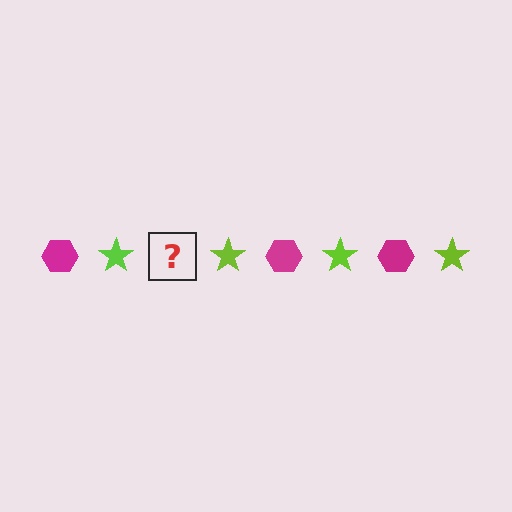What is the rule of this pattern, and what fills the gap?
The rule is that the pattern alternates between magenta hexagon and lime star. The gap should be filled with a magenta hexagon.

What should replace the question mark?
The question mark should be replaced with a magenta hexagon.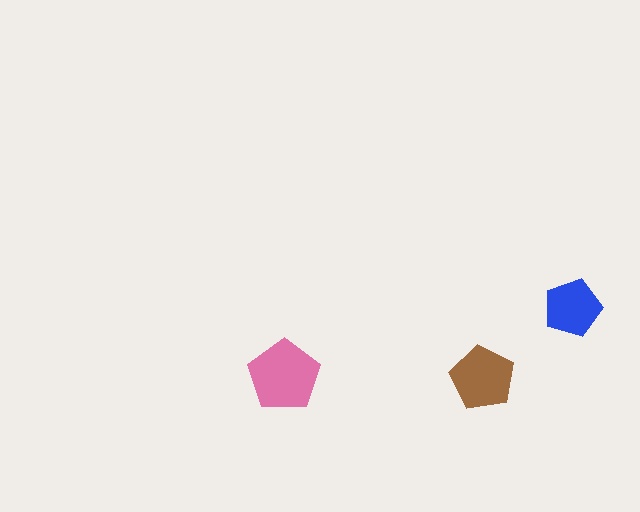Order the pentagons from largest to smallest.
the pink one, the brown one, the blue one.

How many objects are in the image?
There are 3 objects in the image.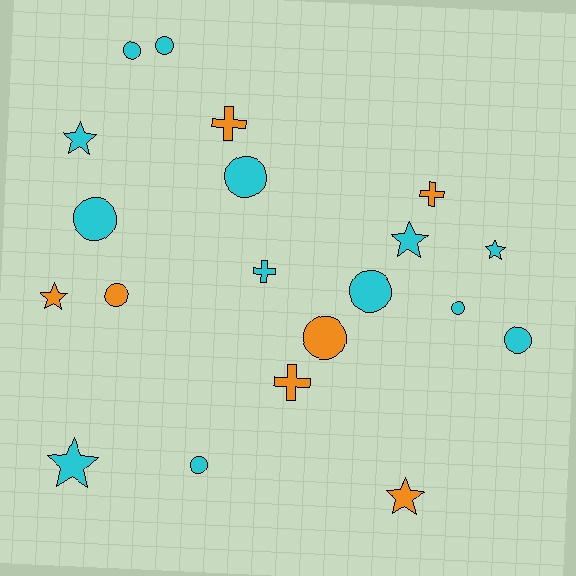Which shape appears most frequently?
Circle, with 10 objects.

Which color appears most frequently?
Cyan, with 13 objects.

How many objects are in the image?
There are 20 objects.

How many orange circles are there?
There are 2 orange circles.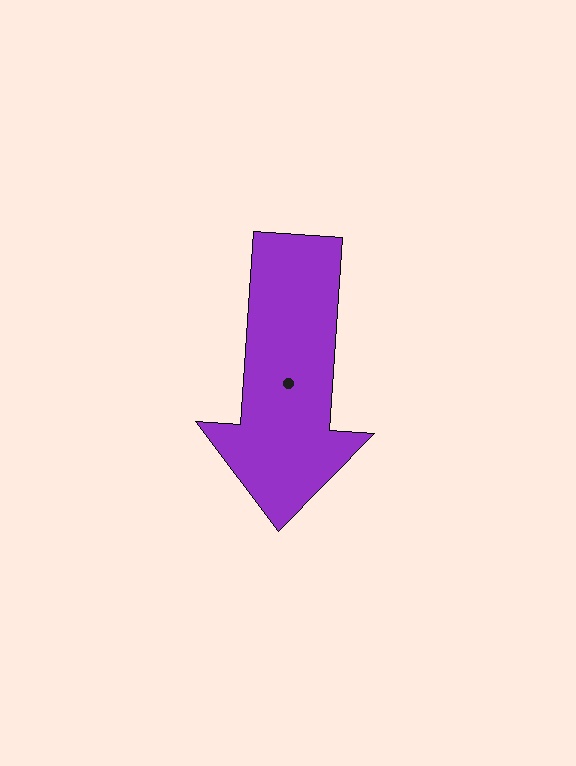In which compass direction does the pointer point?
South.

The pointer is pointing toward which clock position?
Roughly 6 o'clock.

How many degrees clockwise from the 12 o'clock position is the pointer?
Approximately 184 degrees.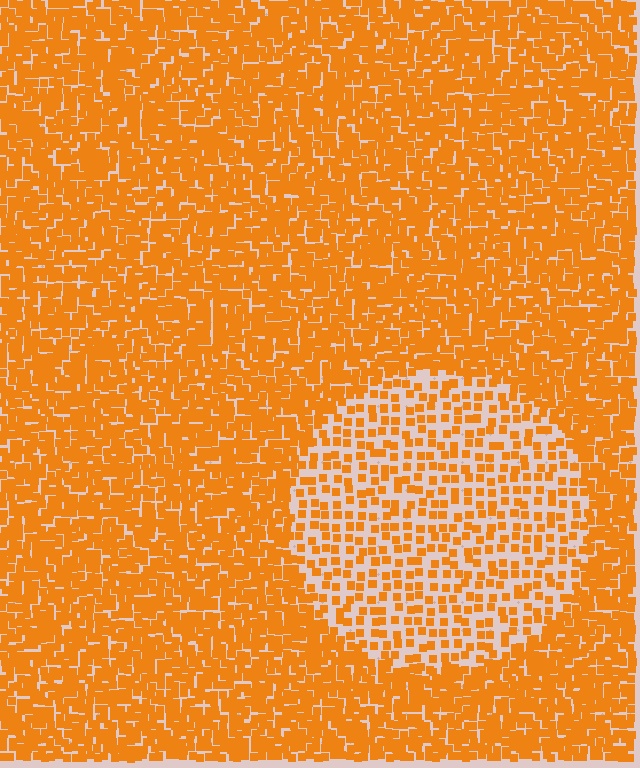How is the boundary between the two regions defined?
The boundary is defined by a change in element density (approximately 2.3x ratio). All elements are the same color, size, and shape.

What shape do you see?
I see a circle.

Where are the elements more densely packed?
The elements are more densely packed outside the circle boundary.